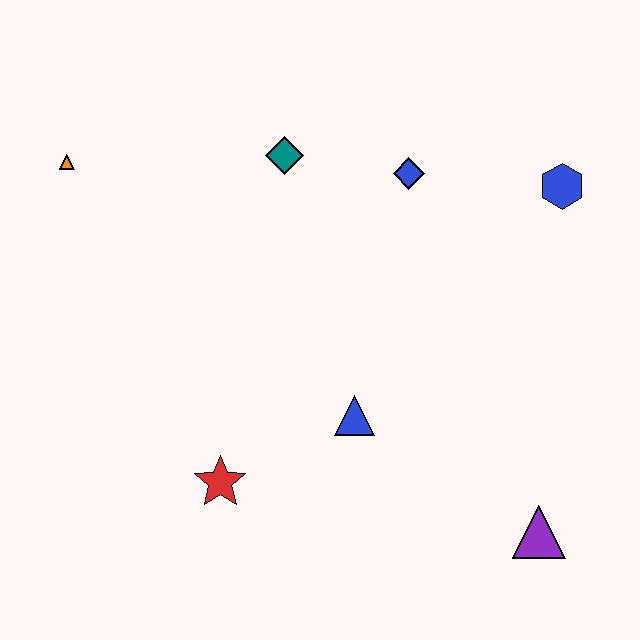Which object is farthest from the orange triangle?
The purple triangle is farthest from the orange triangle.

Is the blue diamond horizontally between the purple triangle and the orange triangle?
Yes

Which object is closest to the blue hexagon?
The blue diamond is closest to the blue hexagon.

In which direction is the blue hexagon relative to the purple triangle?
The blue hexagon is above the purple triangle.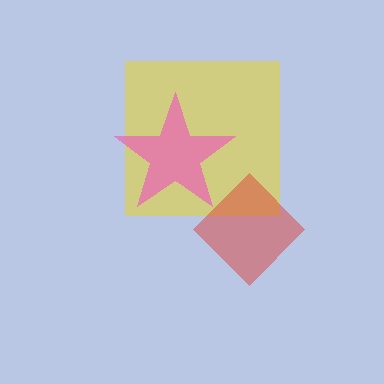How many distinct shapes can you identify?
There are 3 distinct shapes: a yellow square, a red diamond, a pink star.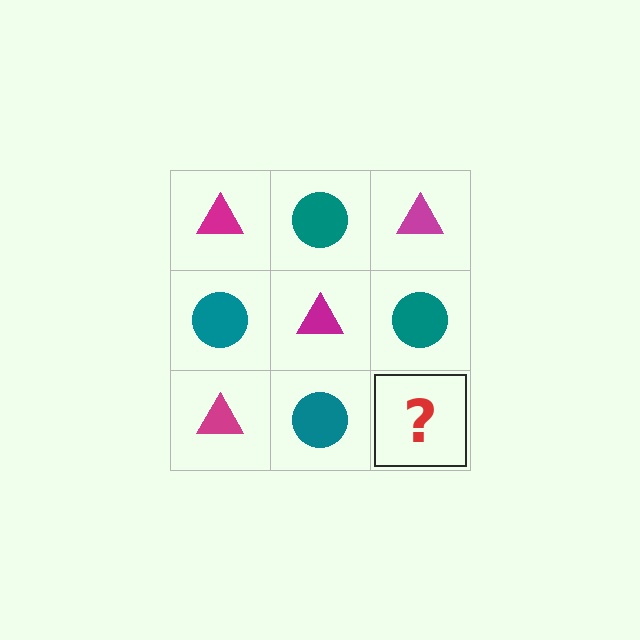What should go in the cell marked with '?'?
The missing cell should contain a magenta triangle.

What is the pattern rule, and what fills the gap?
The rule is that it alternates magenta triangle and teal circle in a checkerboard pattern. The gap should be filled with a magenta triangle.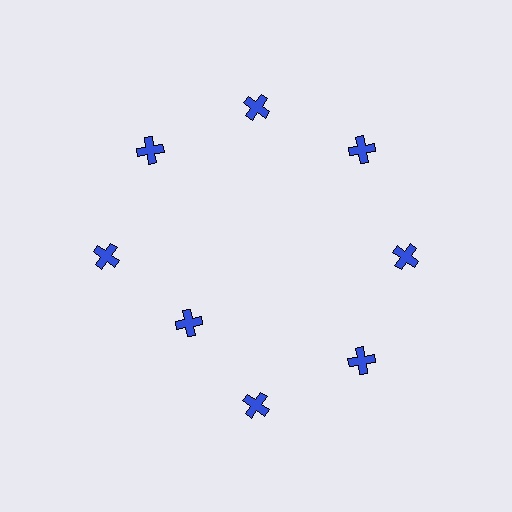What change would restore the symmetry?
The symmetry would be restored by moving it outward, back onto the ring so that all 8 crosses sit at equal angles and equal distance from the center.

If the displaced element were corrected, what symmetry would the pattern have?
It would have 8-fold rotational symmetry — the pattern would map onto itself every 45 degrees.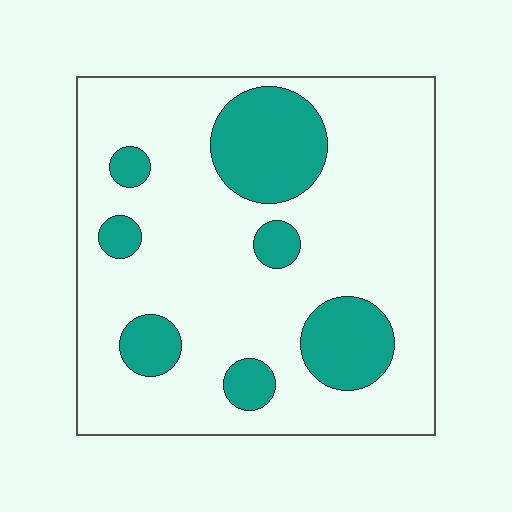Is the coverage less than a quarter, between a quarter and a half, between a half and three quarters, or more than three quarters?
Less than a quarter.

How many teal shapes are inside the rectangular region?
7.